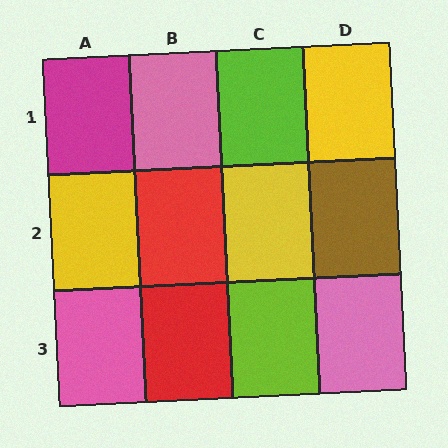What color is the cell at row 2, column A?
Yellow.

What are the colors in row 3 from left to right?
Pink, red, lime, pink.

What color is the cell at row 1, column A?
Magenta.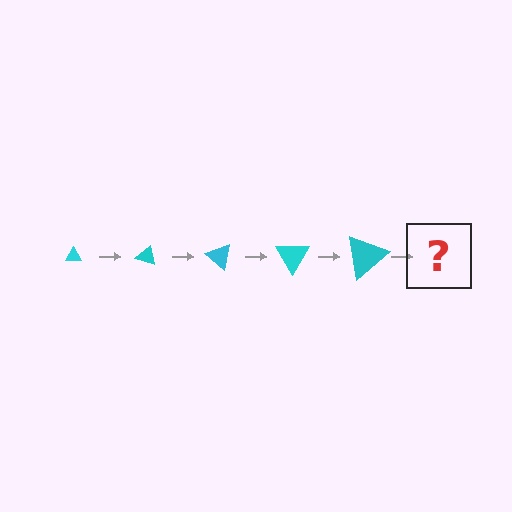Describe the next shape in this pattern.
It should be a triangle, larger than the previous one and rotated 100 degrees from the start.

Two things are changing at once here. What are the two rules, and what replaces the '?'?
The two rules are that the triangle grows larger each step and it rotates 20 degrees each step. The '?' should be a triangle, larger than the previous one and rotated 100 degrees from the start.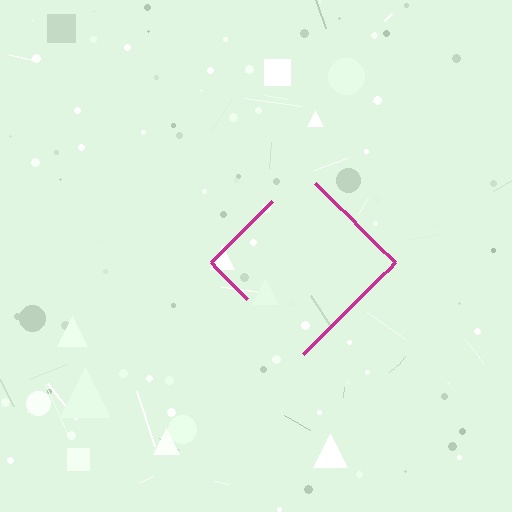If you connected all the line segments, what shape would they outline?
They would outline a diamond.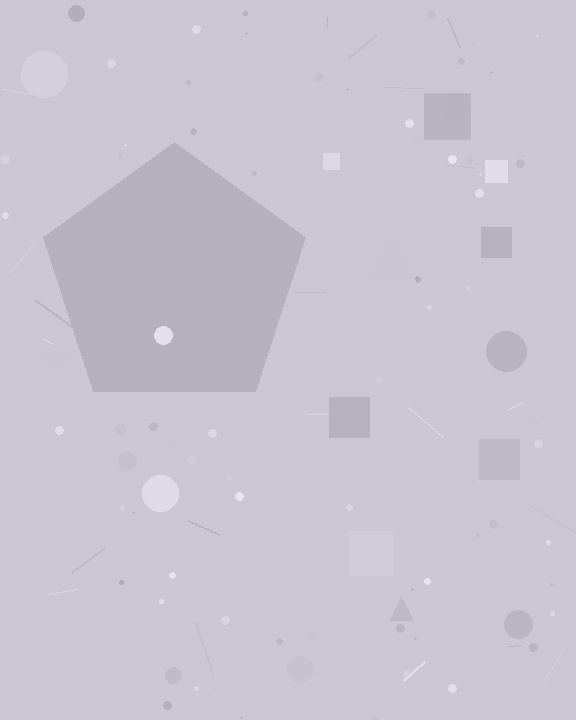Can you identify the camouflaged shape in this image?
The camouflaged shape is a pentagon.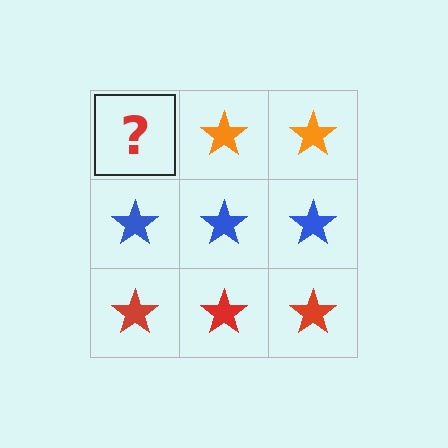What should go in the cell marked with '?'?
The missing cell should contain an orange star.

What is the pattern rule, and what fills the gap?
The rule is that each row has a consistent color. The gap should be filled with an orange star.